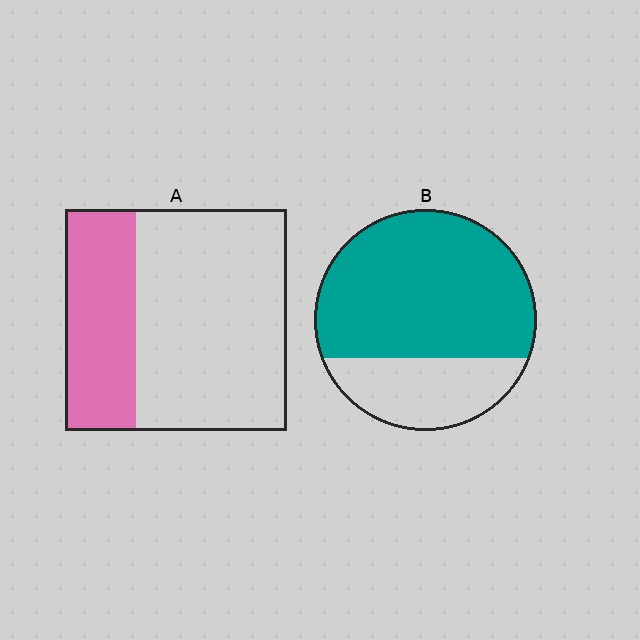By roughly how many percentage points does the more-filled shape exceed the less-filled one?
By roughly 40 percentage points (B over A).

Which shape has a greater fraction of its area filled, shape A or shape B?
Shape B.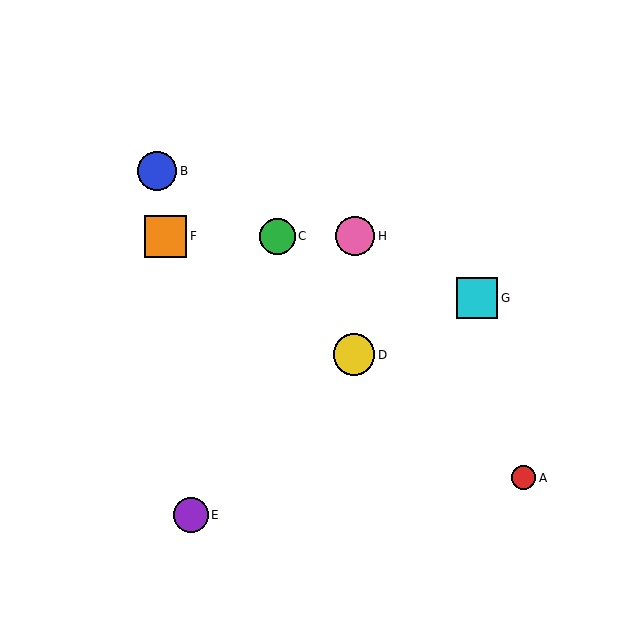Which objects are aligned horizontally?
Objects C, F, H are aligned horizontally.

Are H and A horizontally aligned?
No, H is at y≈236 and A is at y≈478.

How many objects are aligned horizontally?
3 objects (C, F, H) are aligned horizontally.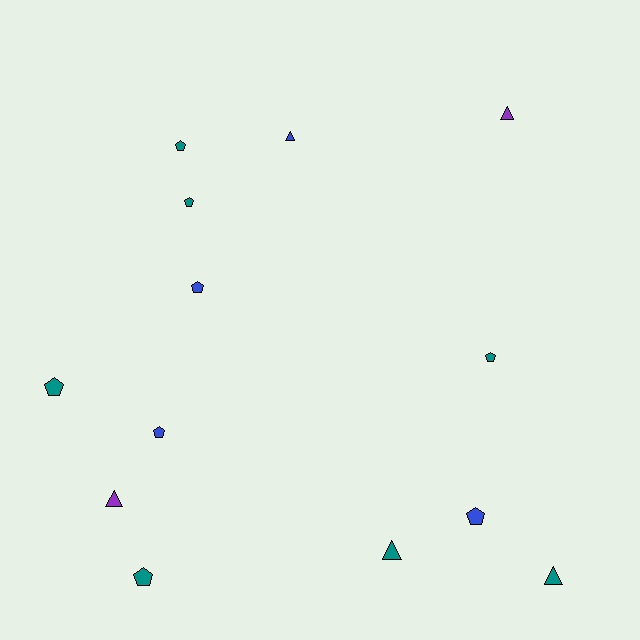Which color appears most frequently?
Teal, with 7 objects.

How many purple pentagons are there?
There are no purple pentagons.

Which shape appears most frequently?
Pentagon, with 8 objects.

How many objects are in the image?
There are 13 objects.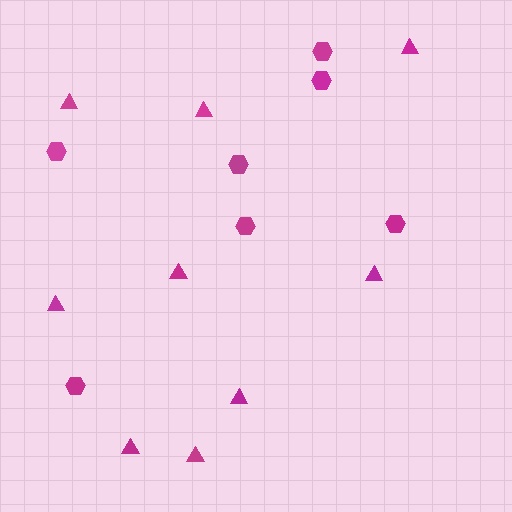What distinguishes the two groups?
There are 2 groups: one group of hexagons (7) and one group of triangles (9).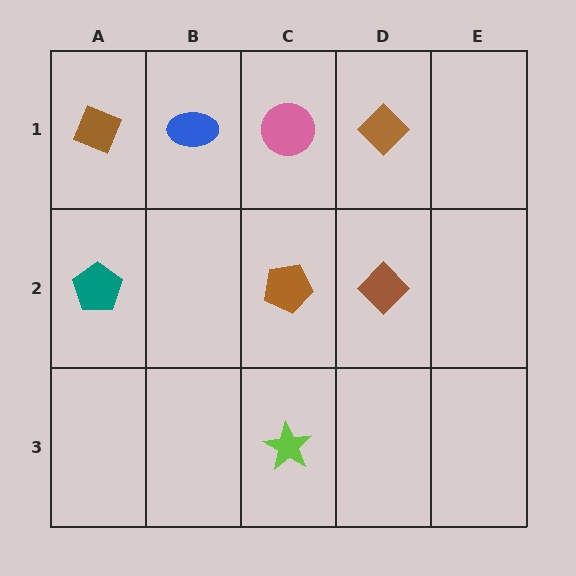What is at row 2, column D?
A brown diamond.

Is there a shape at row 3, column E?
No, that cell is empty.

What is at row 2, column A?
A teal pentagon.